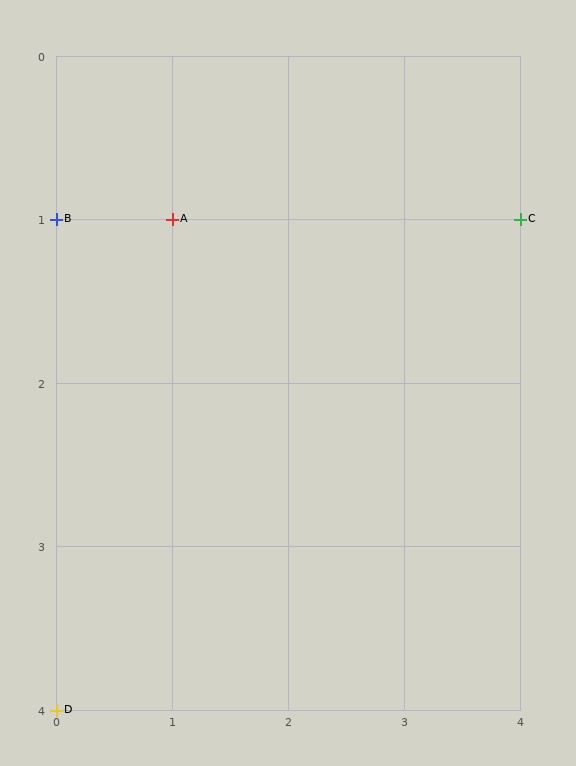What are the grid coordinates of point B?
Point B is at grid coordinates (0, 1).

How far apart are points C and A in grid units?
Points C and A are 3 columns apart.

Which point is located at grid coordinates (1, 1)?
Point A is at (1, 1).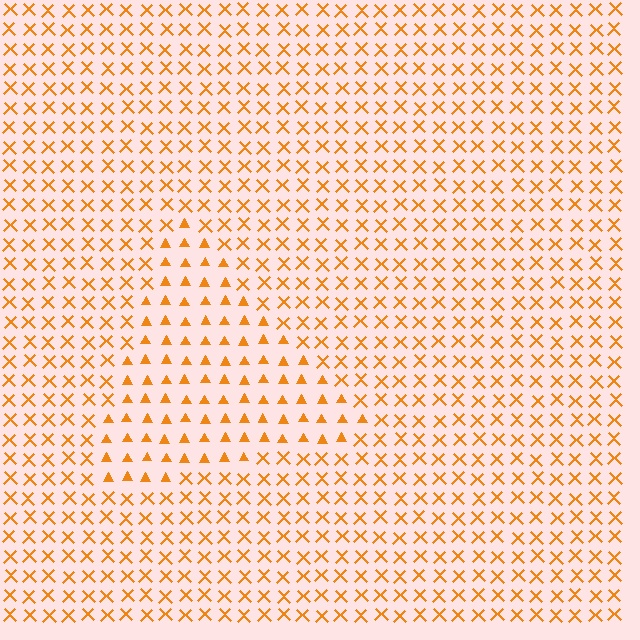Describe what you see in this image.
The image is filled with small orange elements arranged in a uniform grid. A triangle-shaped region contains triangles, while the surrounding area contains X marks. The boundary is defined purely by the change in element shape.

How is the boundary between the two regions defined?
The boundary is defined by a change in element shape: triangles inside vs. X marks outside. All elements share the same color and spacing.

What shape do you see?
I see a triangle.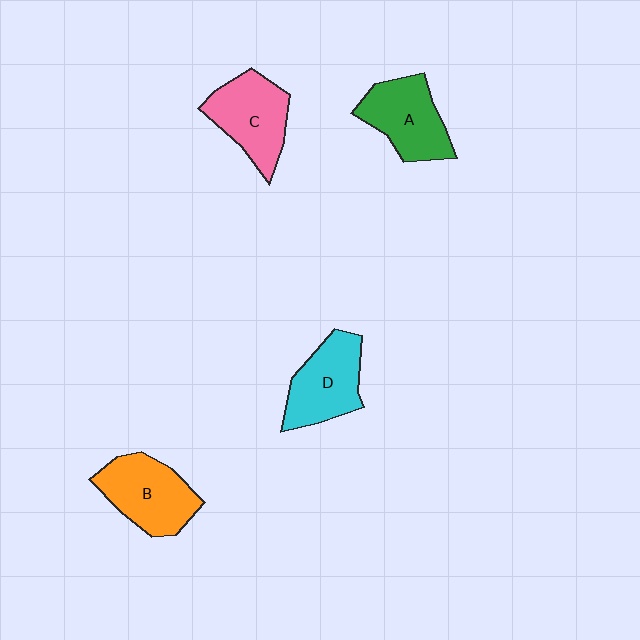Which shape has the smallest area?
Shape A (green).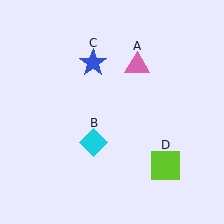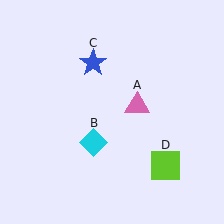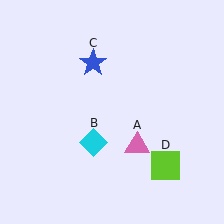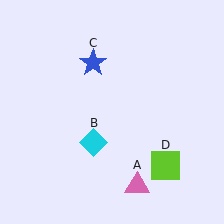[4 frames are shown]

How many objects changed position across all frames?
1 object changed position: pink triangle (object A).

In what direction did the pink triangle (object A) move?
The pink triangle (object A) moved down.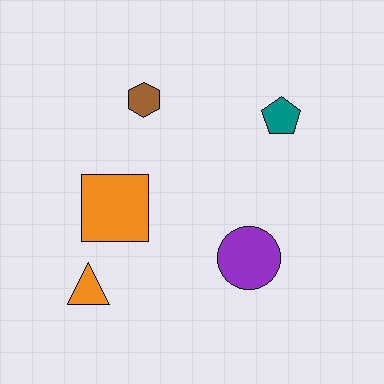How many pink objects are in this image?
There are no pink objects.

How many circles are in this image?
There is 1 circle.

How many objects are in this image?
There are 5 objects.